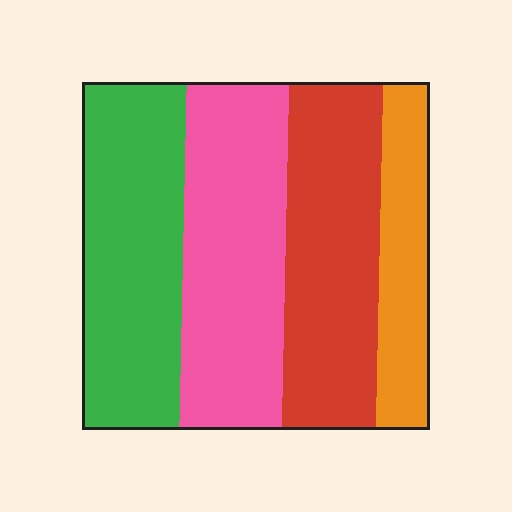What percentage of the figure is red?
Red takes up about one quarter (1/4) of the figure.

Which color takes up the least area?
Orange, at roughly 15%.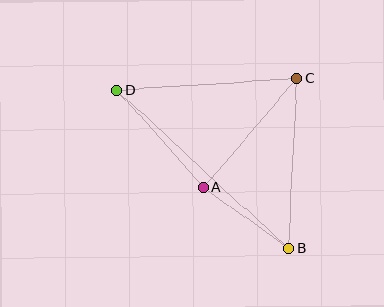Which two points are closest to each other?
Points A and B are closest to each other.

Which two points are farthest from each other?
Points B and D are farthest from each other.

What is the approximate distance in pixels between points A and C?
The distance between A and C is approximately 143 pixels.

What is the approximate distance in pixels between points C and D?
The distance between C and D is approximately 180 pixels.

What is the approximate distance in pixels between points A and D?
The distance between A and D is approximately 130 pixels.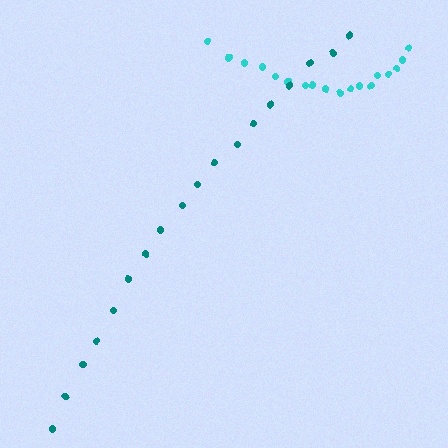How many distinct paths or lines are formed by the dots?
There are 2 distinct paths.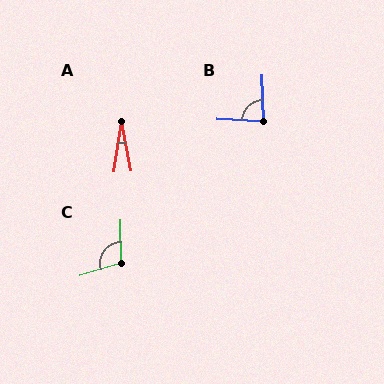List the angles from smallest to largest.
A (19°), B (85°), C (107°).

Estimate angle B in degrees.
Approximately 85 degrees.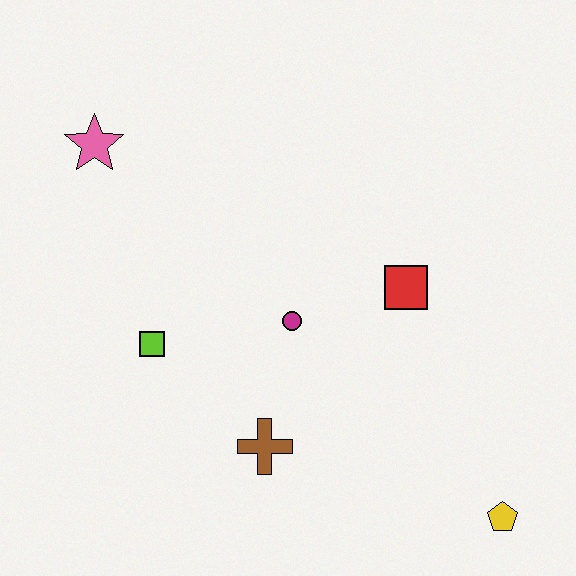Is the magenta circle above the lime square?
Yes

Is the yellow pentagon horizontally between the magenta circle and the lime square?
No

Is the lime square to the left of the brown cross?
Yes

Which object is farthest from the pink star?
The yellow pentagon is farthest from the pink star.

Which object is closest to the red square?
The magenta circle is closest to the red square.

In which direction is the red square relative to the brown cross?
The red square is above the brown cross.